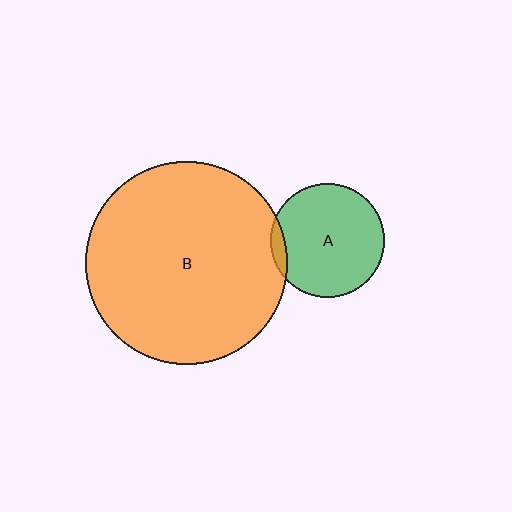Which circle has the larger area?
Circle B (orange).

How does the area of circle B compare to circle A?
Approximately 3.1 times.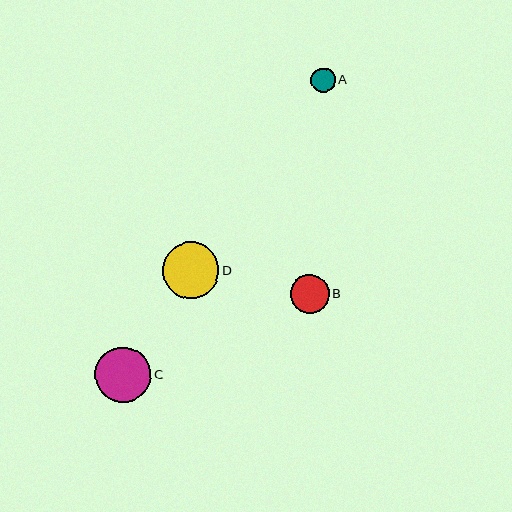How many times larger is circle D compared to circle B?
Circle D is approximately 1.4 times the size of circle B.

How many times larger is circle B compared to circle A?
Circle B is approximately 1.6 times the size of circle A.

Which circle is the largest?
Circle D is the largest with a size of approximately 57 pixels.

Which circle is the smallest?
Circle A is the smallest with a size of approximately 24 pixels.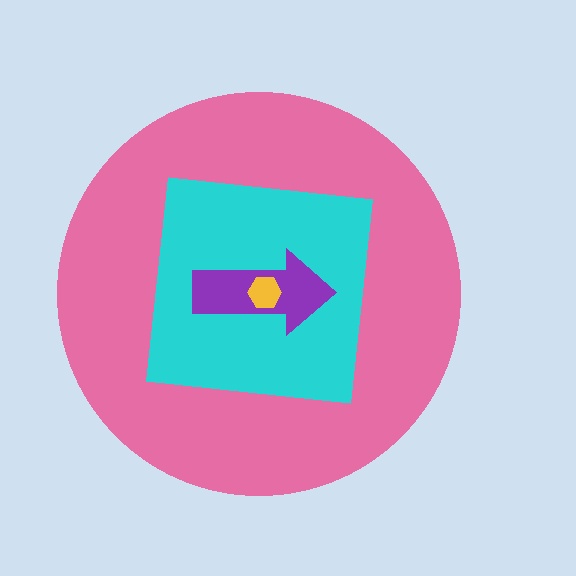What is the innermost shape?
The yellow hexagon.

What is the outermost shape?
The pink circle.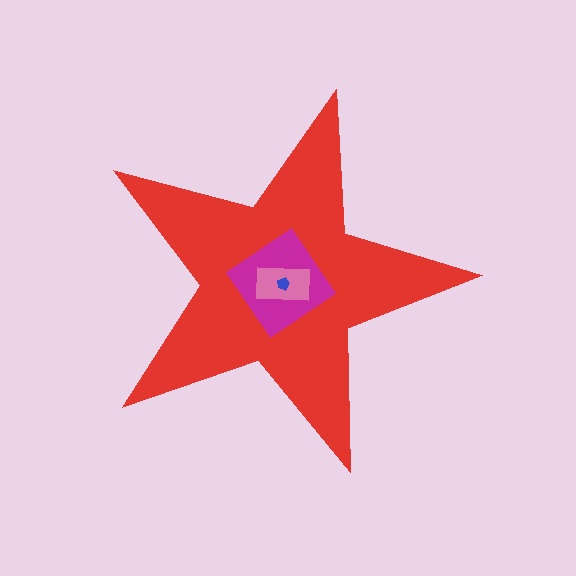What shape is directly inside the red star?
The magenta diamond.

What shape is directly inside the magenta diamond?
The pink rectangle.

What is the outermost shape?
The red star.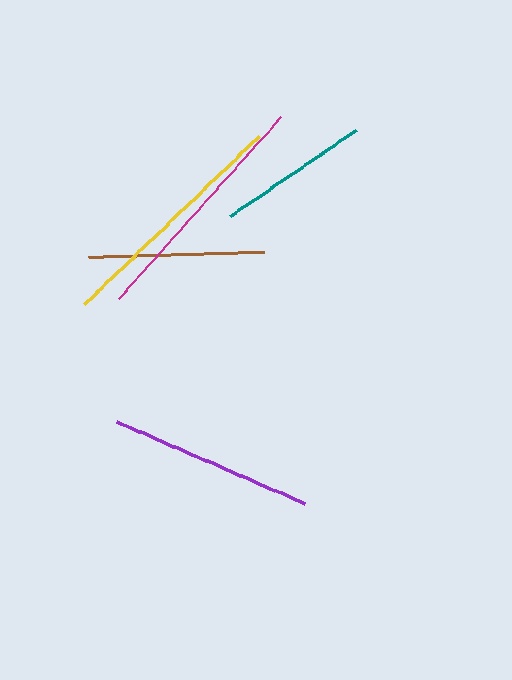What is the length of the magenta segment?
The magenta segment is approximately 244 pixels long.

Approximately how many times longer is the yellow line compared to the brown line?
The yellow line is approximately 1.4 times the length of the brown line.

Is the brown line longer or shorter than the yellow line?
The yellow line is longer than the brown line.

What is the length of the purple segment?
The purple segment is approximately 204 pixels long.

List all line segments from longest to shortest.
From longest to shortest: yellow, magenta, purple, brown, teal.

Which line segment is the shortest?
The teal line is the shortest at approximately 153 pixels.